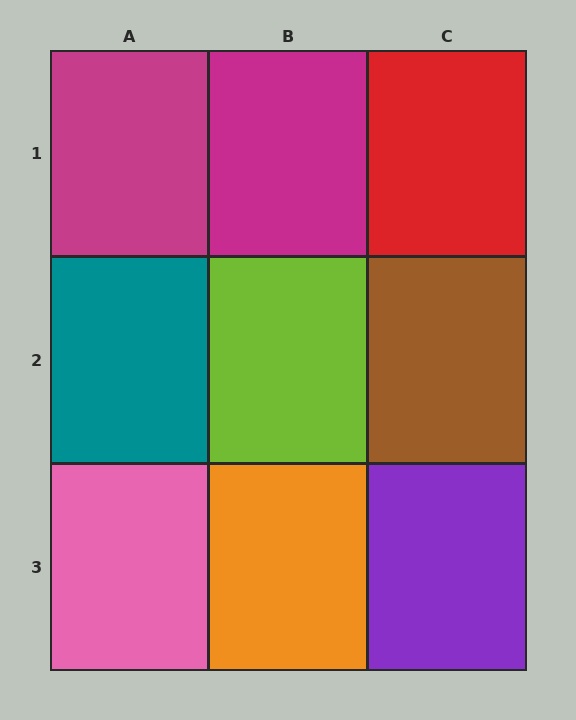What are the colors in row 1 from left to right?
Magenta, magenta, red.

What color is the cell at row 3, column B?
Orange.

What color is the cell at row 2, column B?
Lime.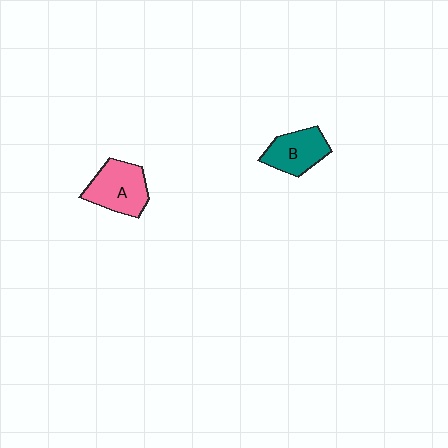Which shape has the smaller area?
Shape B (teal).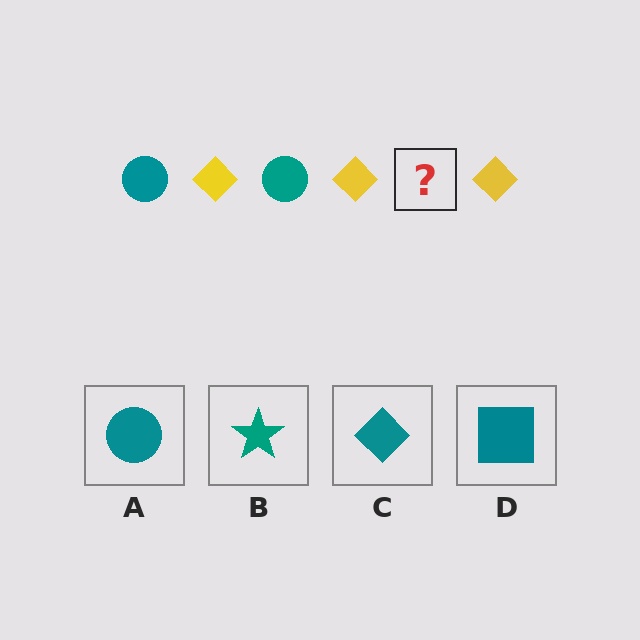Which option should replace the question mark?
Option A.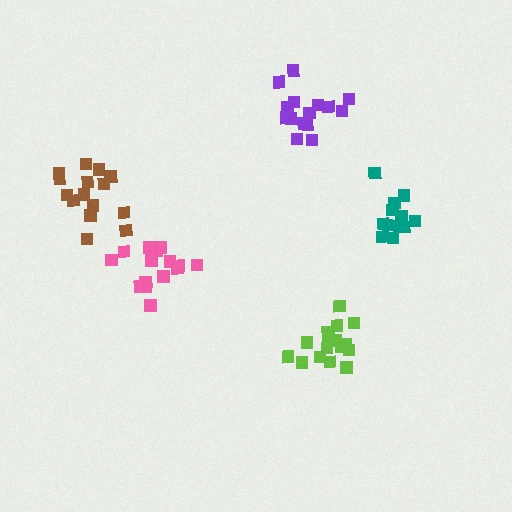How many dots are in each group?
Group 1: 16 dots, Group 2: 15 dots, Group 3: 16 dots, Group 4: 16 dots, Group 5: 12 dots (75 total).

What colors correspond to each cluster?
The clusters are colored: pink, brown, purple, lime, teal.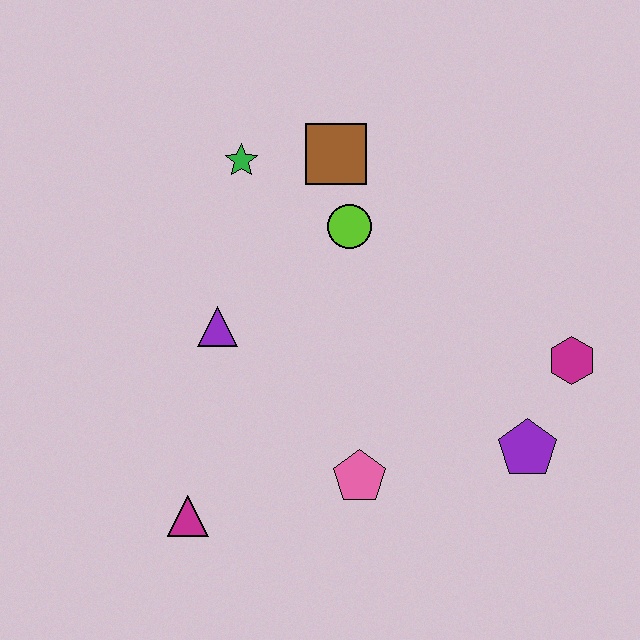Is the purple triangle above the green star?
No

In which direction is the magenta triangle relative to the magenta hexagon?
The magenta triangle is to the left of the magenta hexagon.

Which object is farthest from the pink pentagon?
The green star is farthest from the pink pentagon.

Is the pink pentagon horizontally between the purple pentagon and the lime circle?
Yes